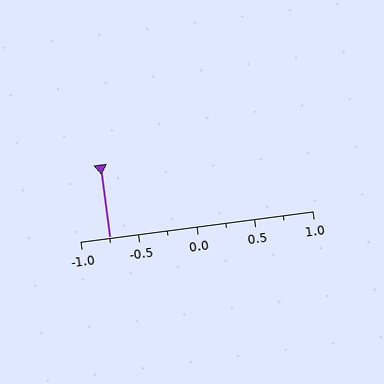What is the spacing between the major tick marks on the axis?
The major ticks are spaced 0.5 apart.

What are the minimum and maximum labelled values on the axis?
The axis runs from -1.0 to 1.0.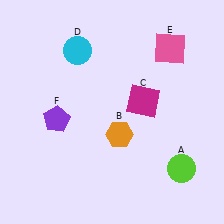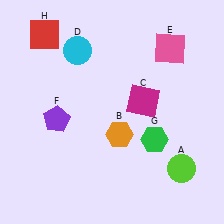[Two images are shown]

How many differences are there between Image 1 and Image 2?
There are 2 differences between the two images.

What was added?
A green hexagon (G), a red square (H) were added in Image 2.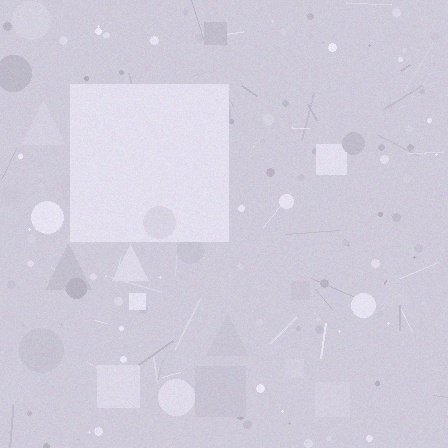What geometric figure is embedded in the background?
A square is embedded in the background.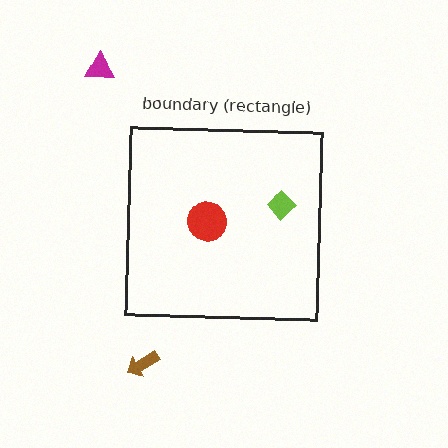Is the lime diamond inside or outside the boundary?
Inside.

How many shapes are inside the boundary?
2 inside, 2 outside.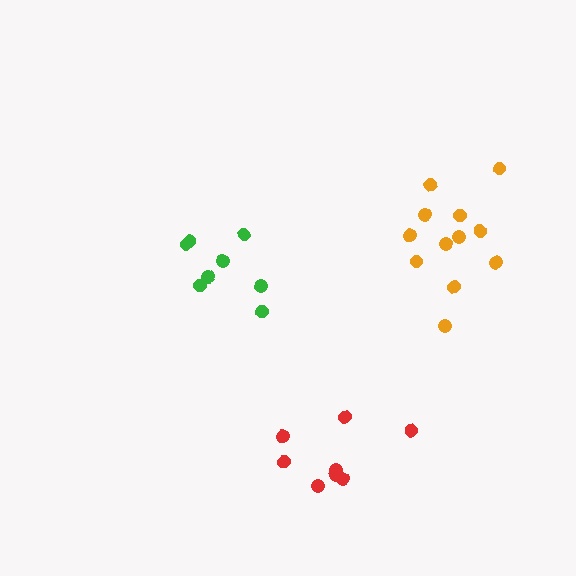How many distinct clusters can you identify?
There are 3 distinct clusters.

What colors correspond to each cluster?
The clusters are colored: red, orange, green.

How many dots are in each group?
Group 1: 8 dots, Group 2: 12 dots, Group 3: 8 dots (28 total).